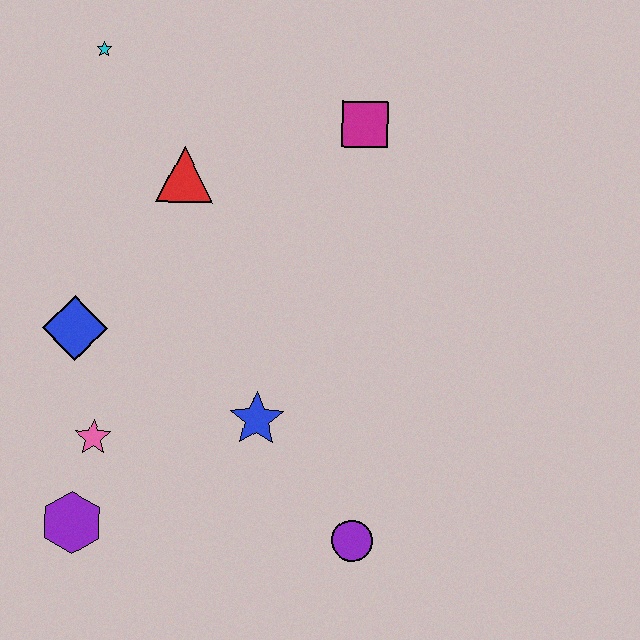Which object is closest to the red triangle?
The cyan star is closest to the red triangle.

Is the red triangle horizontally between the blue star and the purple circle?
No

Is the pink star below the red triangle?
Yes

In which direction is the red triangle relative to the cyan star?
The red triangle is below the cyan star.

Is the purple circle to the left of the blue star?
No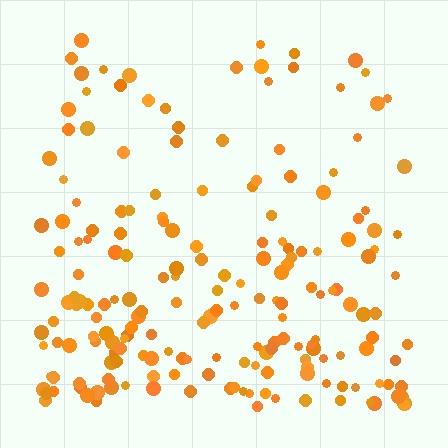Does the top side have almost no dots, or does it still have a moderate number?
Still a moderate number, just noticeably fewer than the bottom.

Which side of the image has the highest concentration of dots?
The bottom.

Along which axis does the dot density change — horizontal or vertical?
Vertical.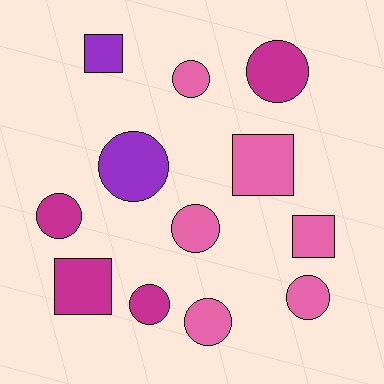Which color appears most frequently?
Pink, with 6 objects.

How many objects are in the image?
There are 12 objects.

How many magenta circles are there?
There are 3 magenta circles.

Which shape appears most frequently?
Circle, with 8 objects.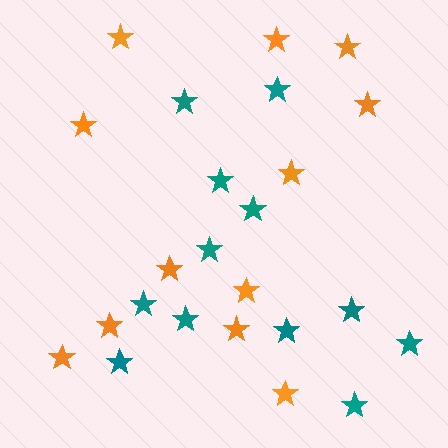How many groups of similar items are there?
There are 2 groups: one group of orange stars (12) and one group of teal stars (12).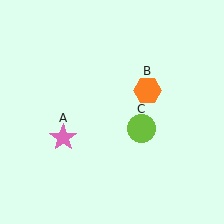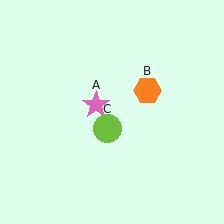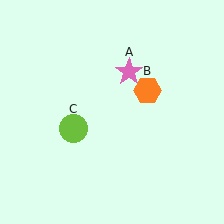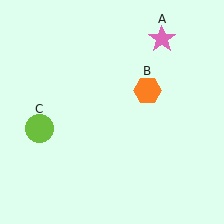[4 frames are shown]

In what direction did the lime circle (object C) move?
The lime circle (object C) moved left.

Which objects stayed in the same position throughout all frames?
Orange hexagon (object B) remained stationary.